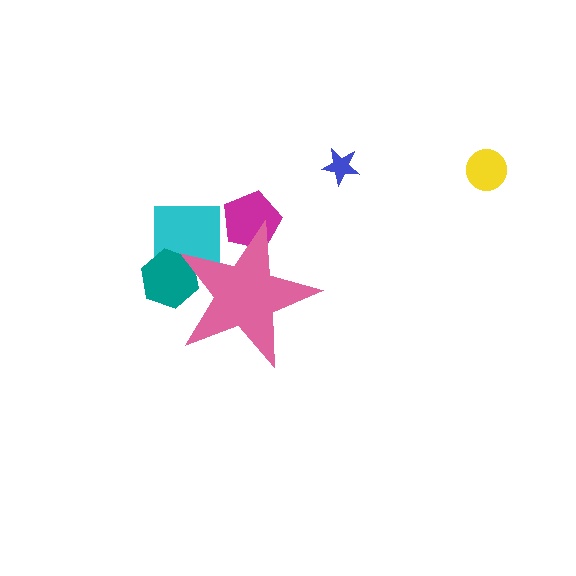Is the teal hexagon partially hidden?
Yes, the teal hexagon is partially hidden behind the pink star.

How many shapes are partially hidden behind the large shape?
3 shapes are partially hidden.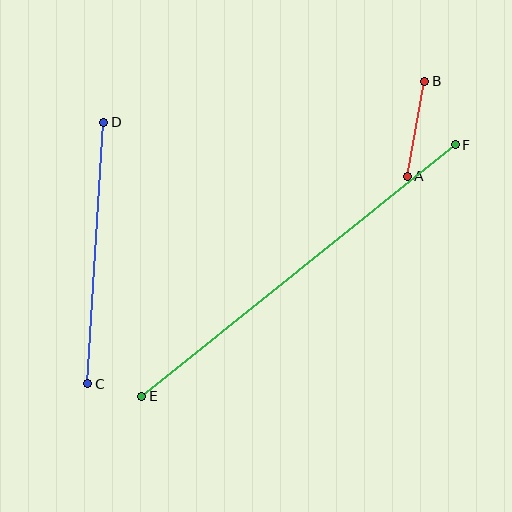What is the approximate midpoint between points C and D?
The midpoint is at approximately (96, 253) pixels.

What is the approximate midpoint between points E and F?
The midpoint is at approximately (298, 271) pixels.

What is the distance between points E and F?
The distance is approximately 402 pixels.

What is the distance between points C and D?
The distance is approximately 262 pixels.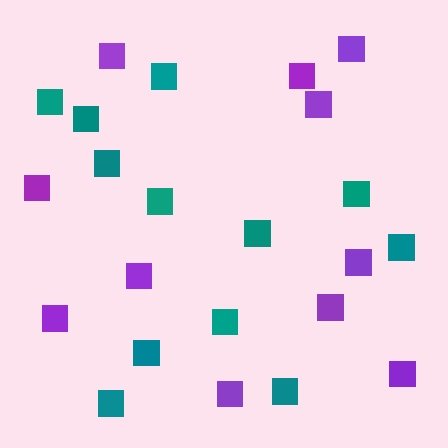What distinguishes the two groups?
There are 2 groups: one group of teal squares (12) and one group of purple squares (11).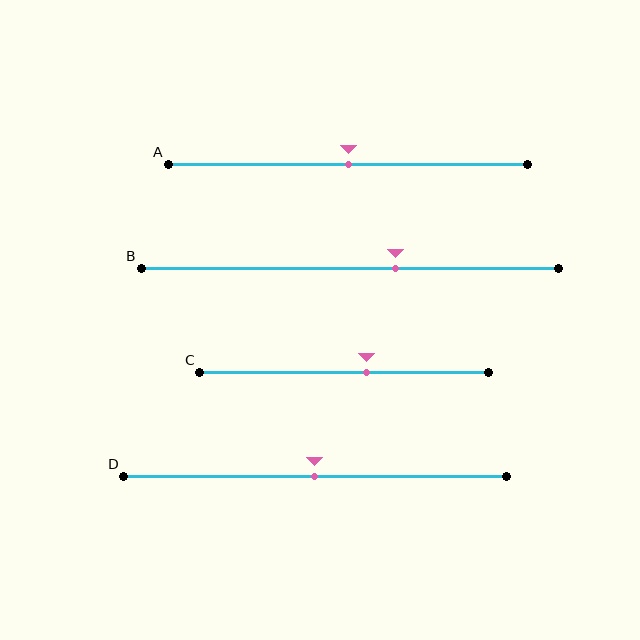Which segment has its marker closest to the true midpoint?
Segment A has its marker closest to the true midpoint.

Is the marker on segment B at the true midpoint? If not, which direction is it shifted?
No, the marker on segment B is shifted to the right by about 11% of the segment length.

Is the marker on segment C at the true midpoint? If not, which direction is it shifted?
No, the marker on segment C is shifted to the right by about 8% of the segment length.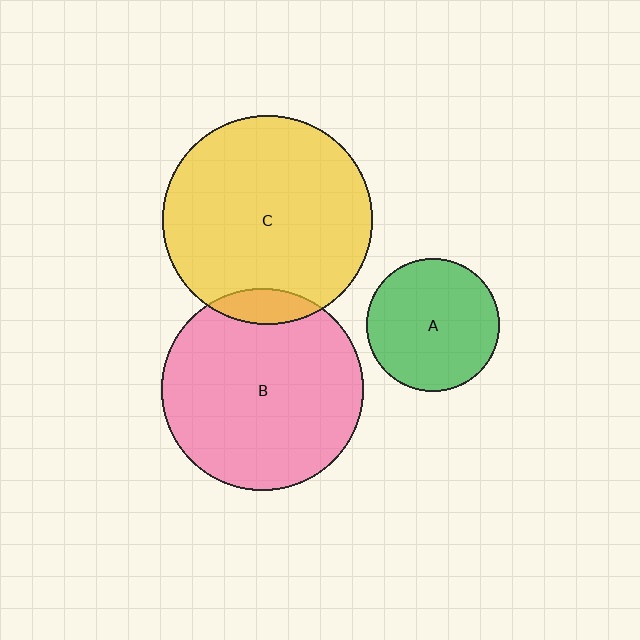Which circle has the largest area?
Circle C (yellow).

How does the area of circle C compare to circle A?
Approximately 2.5 times.